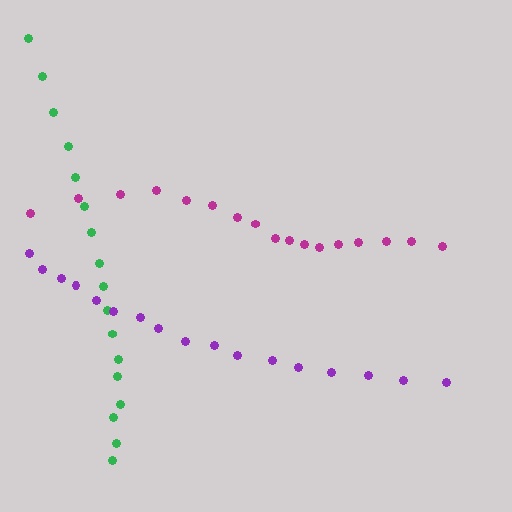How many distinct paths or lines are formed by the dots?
There are 3 distinct paths.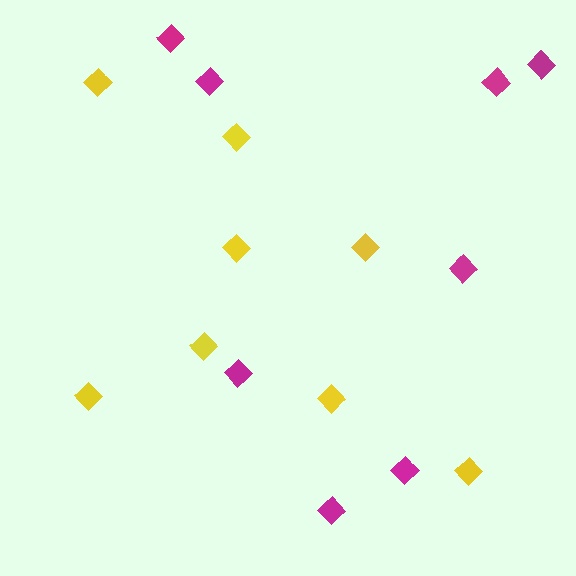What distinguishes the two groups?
There are 2 groups: one group of magenta diamonds (8) and one group of yellow diamonds (8).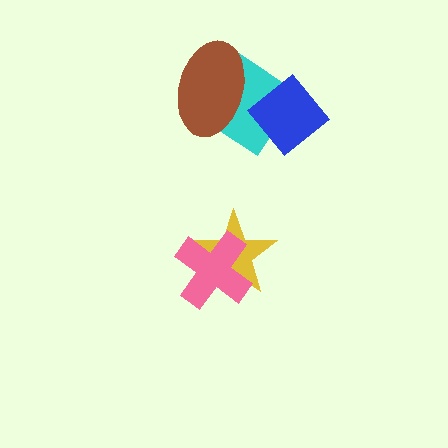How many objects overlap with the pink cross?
1 object overlaps with the pink cross.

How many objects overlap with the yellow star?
1 object overlaps with the yellow star.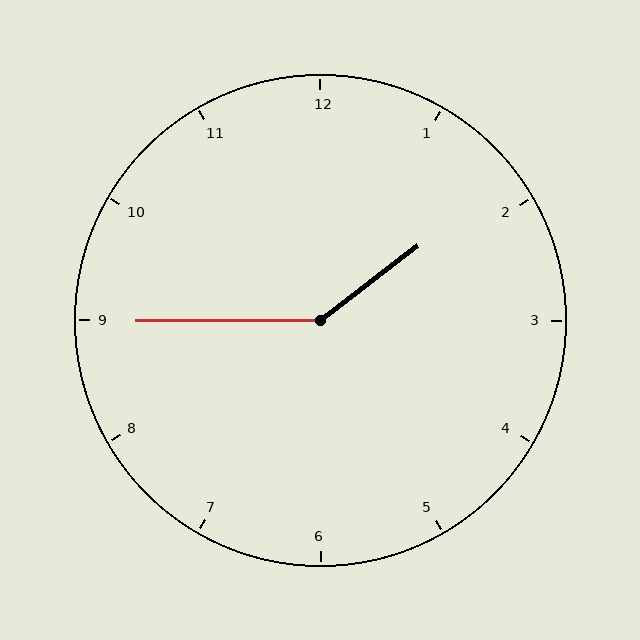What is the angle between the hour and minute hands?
Approximately 142 degrees.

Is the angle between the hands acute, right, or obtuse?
It is obtuse.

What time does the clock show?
1:45.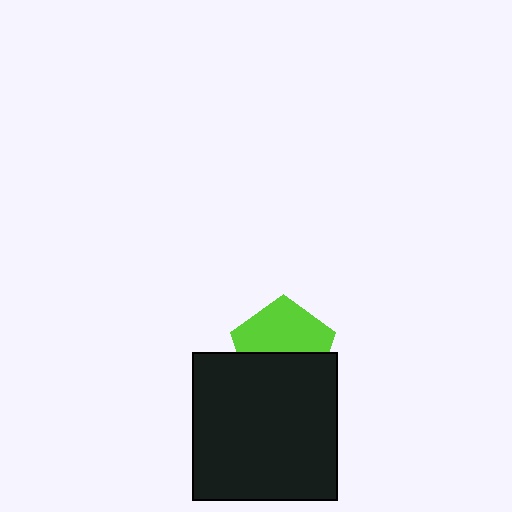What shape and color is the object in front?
The object in front is a black rectangle.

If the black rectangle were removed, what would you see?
You would see the complete lime pentagon.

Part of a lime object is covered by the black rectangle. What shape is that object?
It is a pentagon.